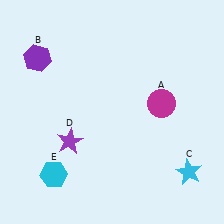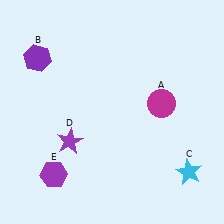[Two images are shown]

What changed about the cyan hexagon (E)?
In Image 1, E is cyan. In Image 2, it changed to purple.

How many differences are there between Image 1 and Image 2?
There is 1 difference between the two images.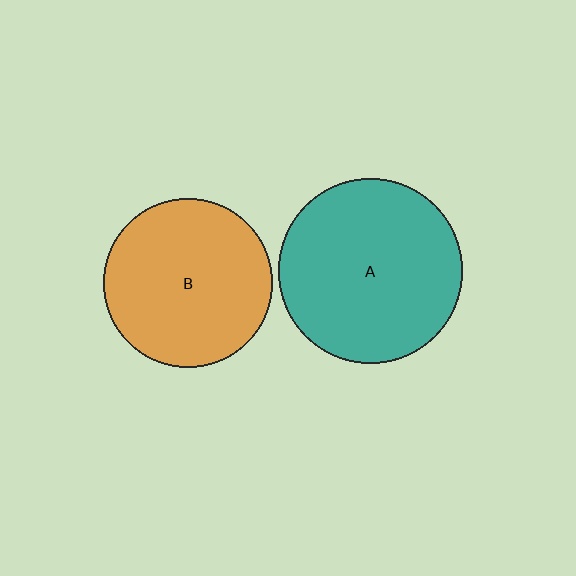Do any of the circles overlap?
No, none of the circles overlap.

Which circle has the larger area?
Circle A (teal).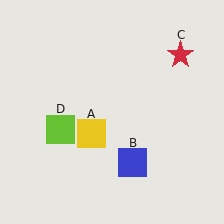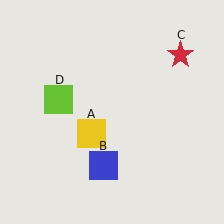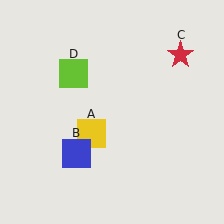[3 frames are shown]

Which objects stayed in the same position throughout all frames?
Yellow square (object A) and red star (object C) remained stationary.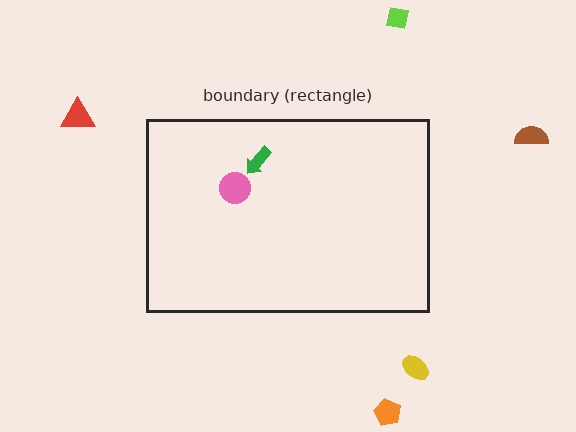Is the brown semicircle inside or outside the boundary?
Outside.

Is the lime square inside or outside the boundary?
Outside.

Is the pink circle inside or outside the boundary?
Inside.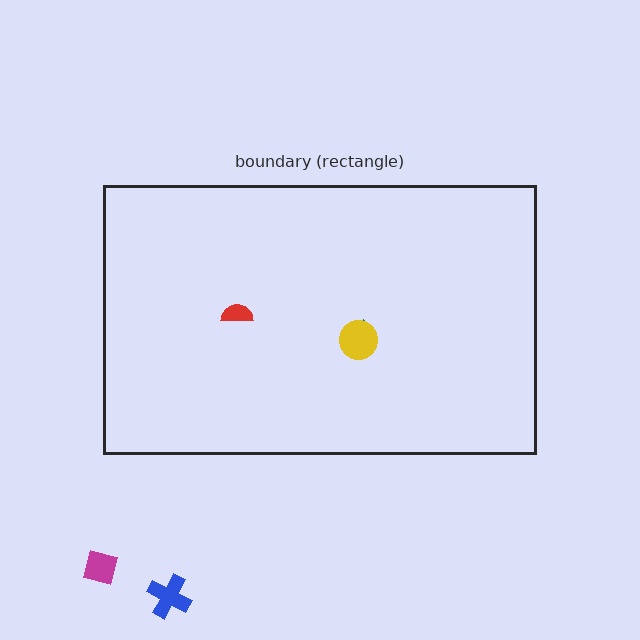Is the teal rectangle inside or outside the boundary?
Inside.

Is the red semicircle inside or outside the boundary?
Inside.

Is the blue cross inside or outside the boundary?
Outside.